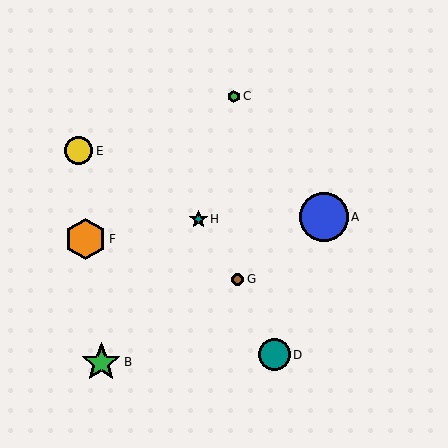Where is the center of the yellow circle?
The center of the yellow circle is at (79, 151).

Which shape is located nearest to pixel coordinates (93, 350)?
The green star (labeled B) at (101, 362) is nearest to that location.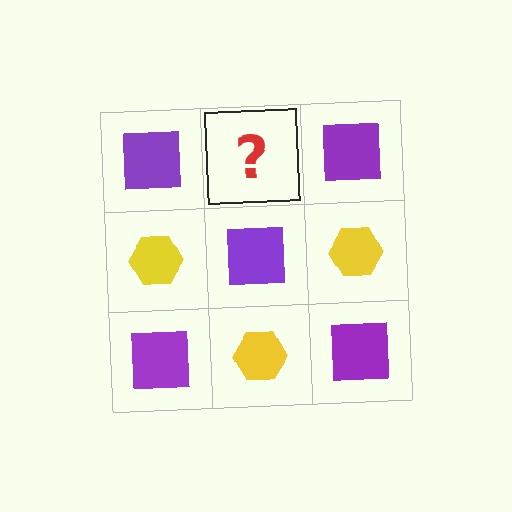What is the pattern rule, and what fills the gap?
The rule is that it alternates purple square and yellow hexagon in a checkerboard pattern. The gap should be filled with a yellow hexagon.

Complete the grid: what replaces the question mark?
The question mark should be replaced with a yellow hexagon.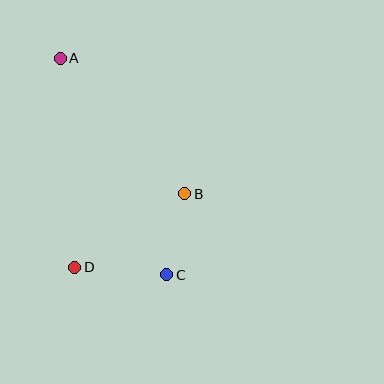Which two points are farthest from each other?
Points A and C are farthest from each other.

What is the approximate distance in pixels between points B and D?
The distance between B and D is approximately 132 pixels.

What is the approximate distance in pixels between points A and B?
The distance between A and B is approximately 183 pixels.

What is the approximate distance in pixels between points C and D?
The distance between C and D is approximately 92 pixels.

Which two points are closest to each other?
Points B and C are closest to each other.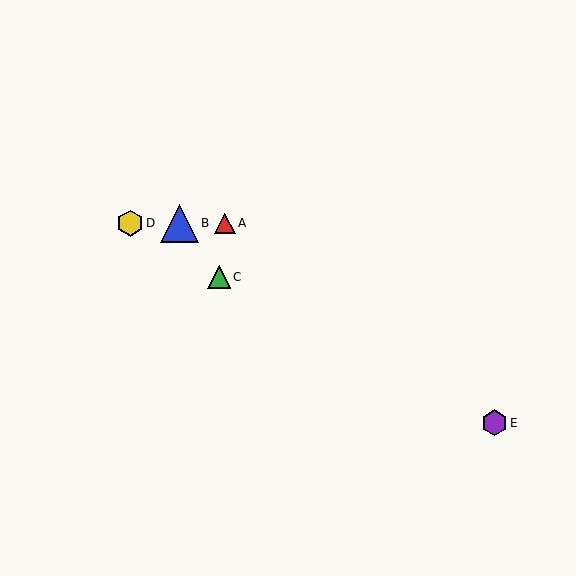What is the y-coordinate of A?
Object A is at y≈223.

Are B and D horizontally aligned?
Yes, both are at y≈223.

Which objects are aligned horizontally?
Objects A, B, D are aligned horizontally.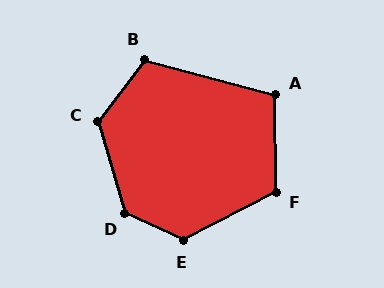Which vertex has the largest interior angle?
D, at approximately 131 degrees.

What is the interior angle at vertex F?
Approximately 117 degrees (obtuse).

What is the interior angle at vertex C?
Approximately 127 degrees (obtuse).